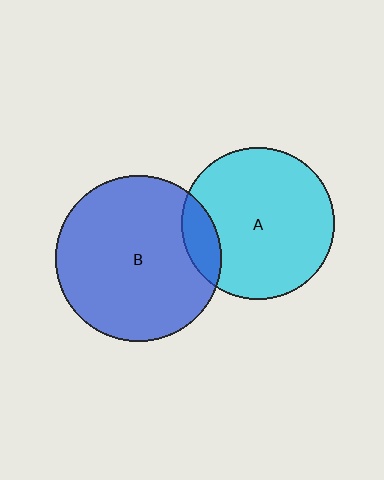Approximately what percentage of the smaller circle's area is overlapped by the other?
Approximately 15%.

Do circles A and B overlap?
Yes.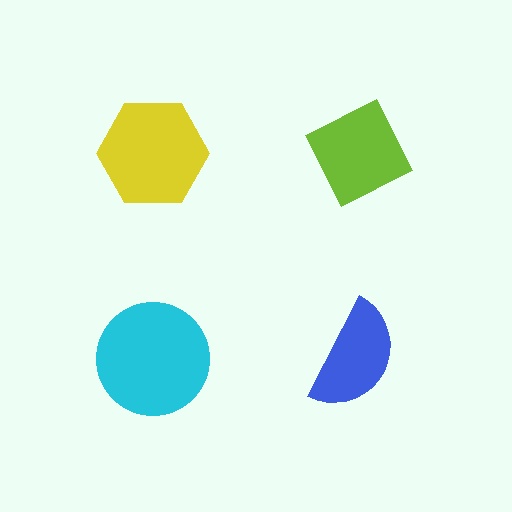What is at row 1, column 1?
A yellow hexagon.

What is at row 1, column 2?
A lime diamond.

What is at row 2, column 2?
A blue semicircle.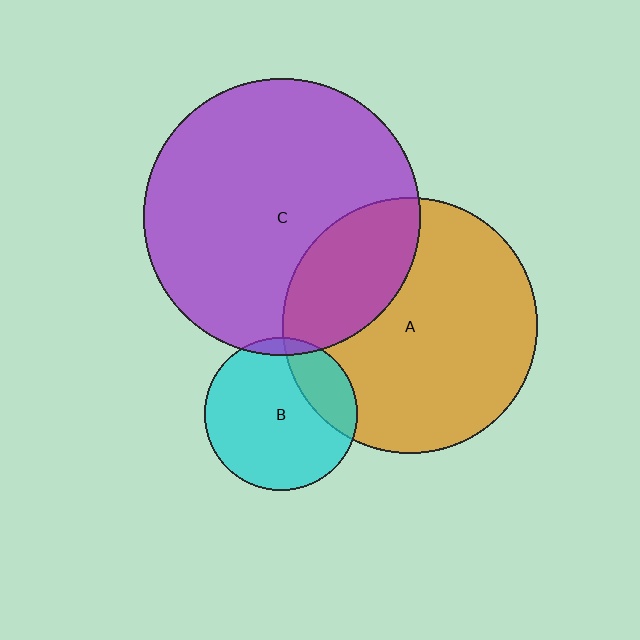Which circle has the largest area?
Circle C (purple).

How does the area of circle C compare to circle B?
Approximately 3.3 times.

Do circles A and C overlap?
Yes.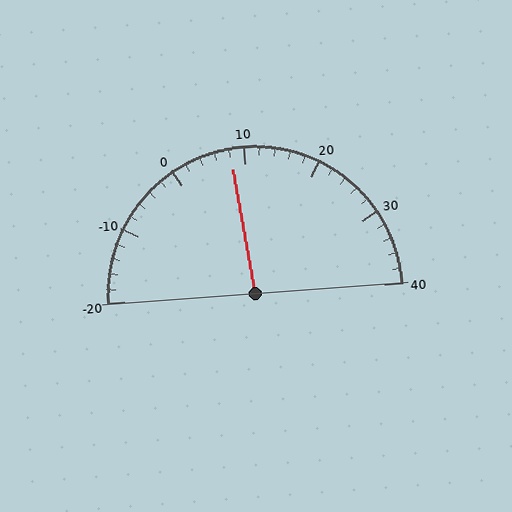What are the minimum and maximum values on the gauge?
The gauge ranges from -20 to 40.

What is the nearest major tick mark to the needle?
The nearest major tick mark is 10.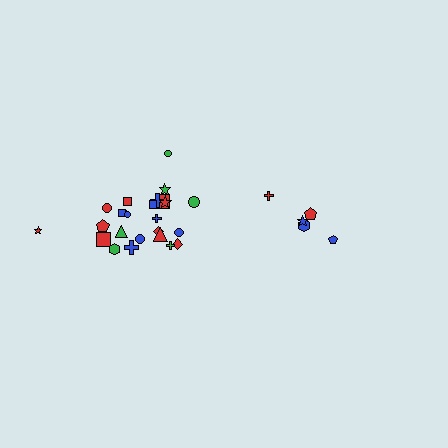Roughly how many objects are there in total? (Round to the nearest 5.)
Roughly 30 objects in total.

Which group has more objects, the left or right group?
The left group.